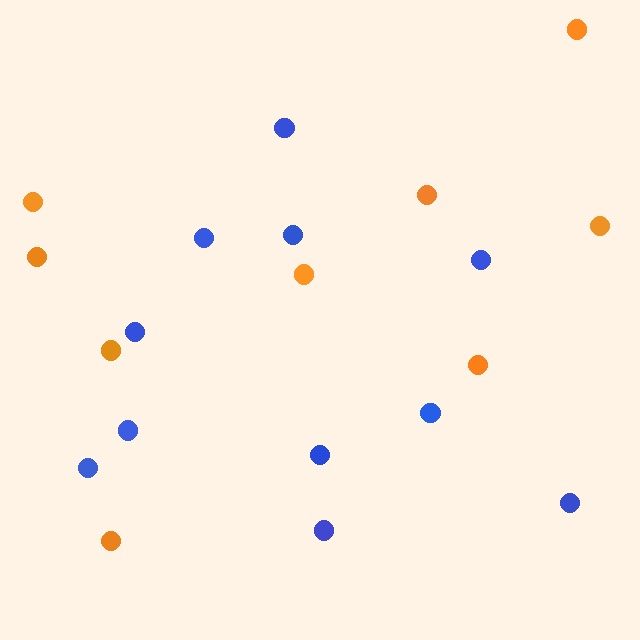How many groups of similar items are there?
There are 2 groups: one group of blue circles (11) and one group of orange circles (9).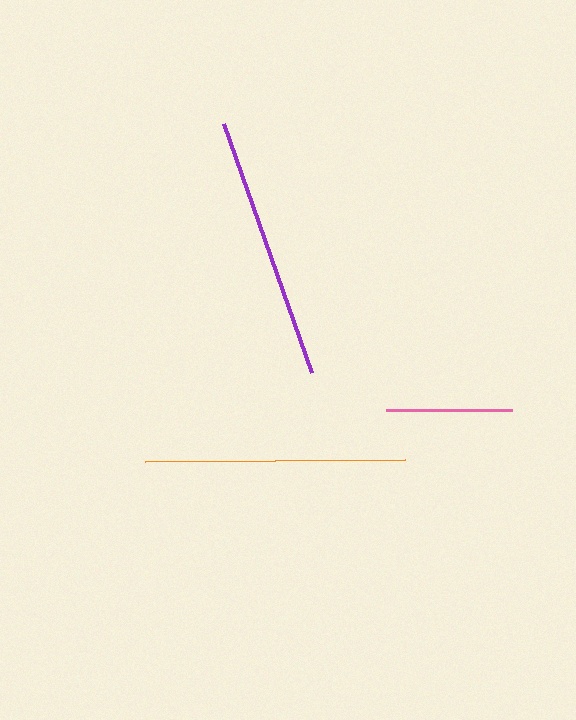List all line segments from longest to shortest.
From longest to shortest: purple, orange, pink.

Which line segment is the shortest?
The pink line is the shortest at approximately 126 pixels.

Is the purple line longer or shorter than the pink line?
The purple line is longer than the pink line.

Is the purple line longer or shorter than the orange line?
The purple line is longer than the orange line.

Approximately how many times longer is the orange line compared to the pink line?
The orange line is approximately 2.1 times the length of the pink line.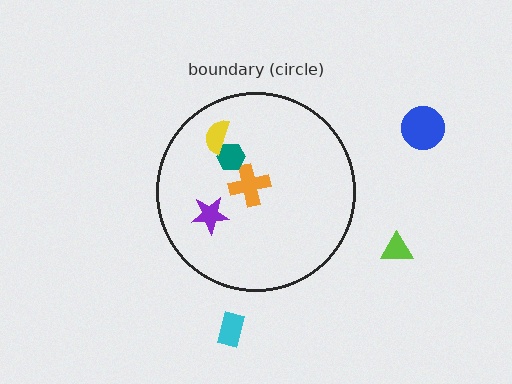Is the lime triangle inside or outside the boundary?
Outside.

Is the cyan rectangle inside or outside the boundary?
Outside.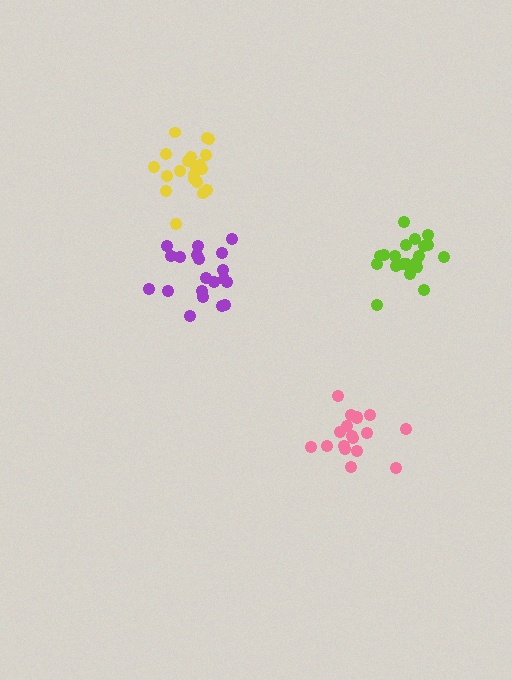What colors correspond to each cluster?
The clusters are colored: yellow, purple, lime, pink.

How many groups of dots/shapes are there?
There are 4 groups.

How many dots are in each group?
Group 1: 20 dots, Group 2: 20 dots, Group 3: 21 dots, Group 4: 18 dots (79 total).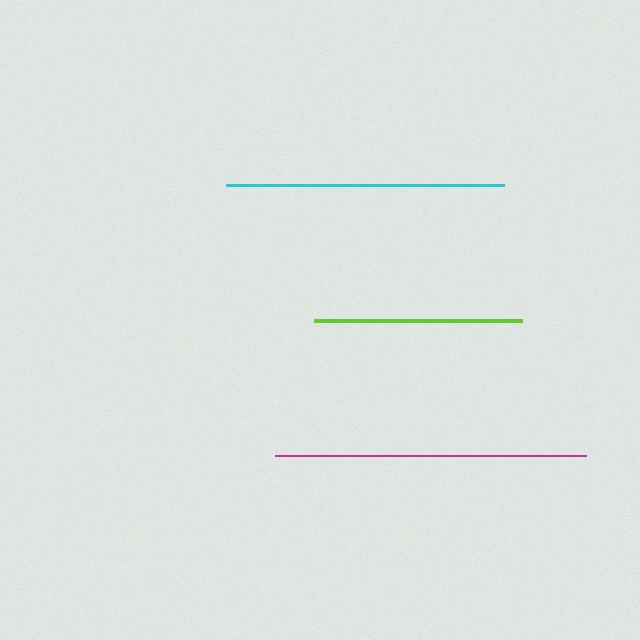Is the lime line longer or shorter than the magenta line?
The magenta line is longer than the lime line.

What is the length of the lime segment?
The lime segment is approximately 208 pixels long.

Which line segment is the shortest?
The lime line is the shortest at approximately 208 pixels.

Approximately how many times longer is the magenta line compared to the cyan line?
The magenta line is approximately 1.1 times the length of the cyan line.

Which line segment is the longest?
The magenta line is the longest at approximately 311 pixels.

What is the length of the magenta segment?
The magenta segment is approximately 311 pixels long.